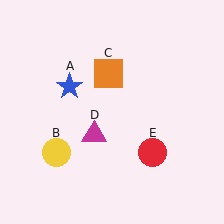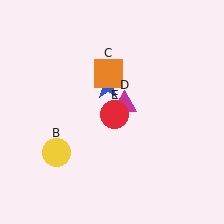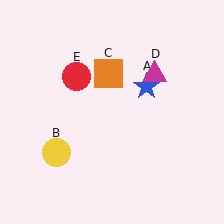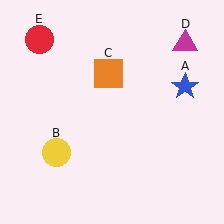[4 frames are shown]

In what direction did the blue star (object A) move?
The blue star (object A) moved right.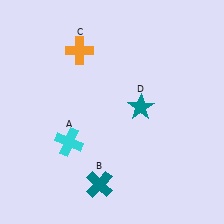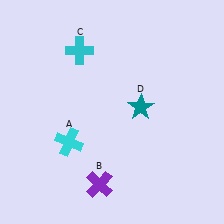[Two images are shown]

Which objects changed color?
B changed from teal to purple. C changed from orange to cyan.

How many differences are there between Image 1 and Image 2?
There are 2 differences between the two images.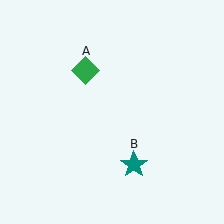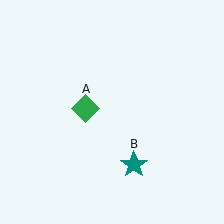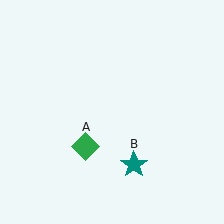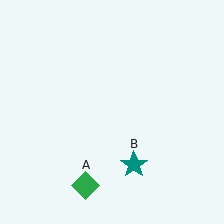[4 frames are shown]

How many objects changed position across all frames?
1 object changed position: green diamond (object A).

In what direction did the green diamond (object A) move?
The green diamond (object A) moved down.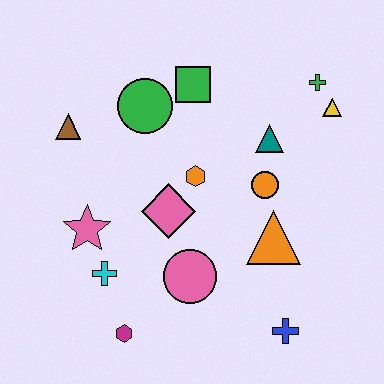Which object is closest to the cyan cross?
The pink star is closest to the cyan cross.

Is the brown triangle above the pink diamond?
Yes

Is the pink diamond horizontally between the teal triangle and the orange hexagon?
No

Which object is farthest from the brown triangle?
The blue cross is farthest from the brown triangle.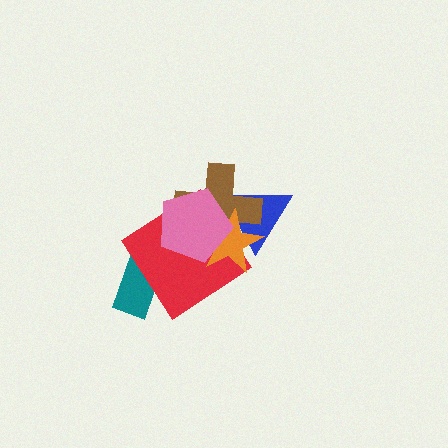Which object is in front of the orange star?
The pink pentagon is in front of the orange star.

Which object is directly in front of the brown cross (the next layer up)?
The red diamond is directly in front of the brown cross.